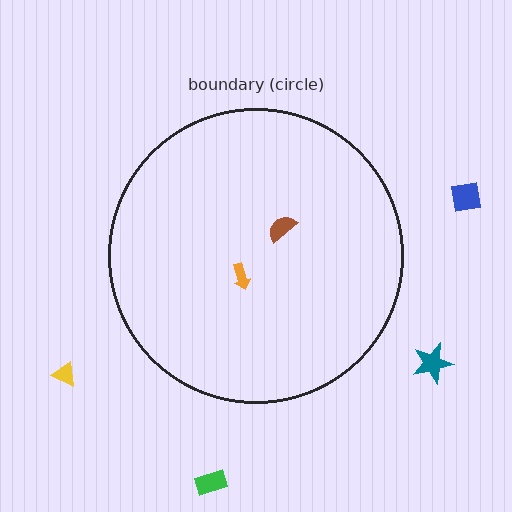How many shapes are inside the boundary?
2 inside, 4 outside.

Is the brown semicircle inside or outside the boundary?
Inside.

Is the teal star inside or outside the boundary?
Outside.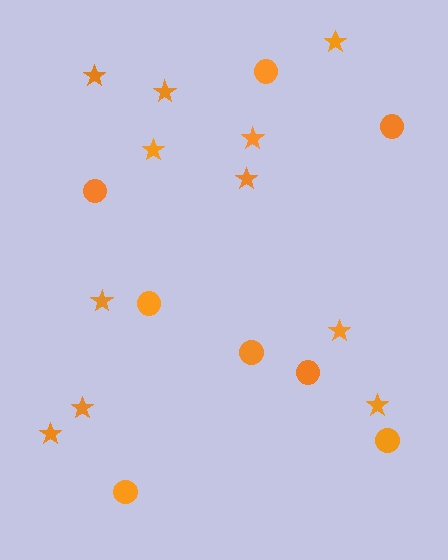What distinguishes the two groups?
There are 2 groups: one group of stars (11) and one group of circles (8).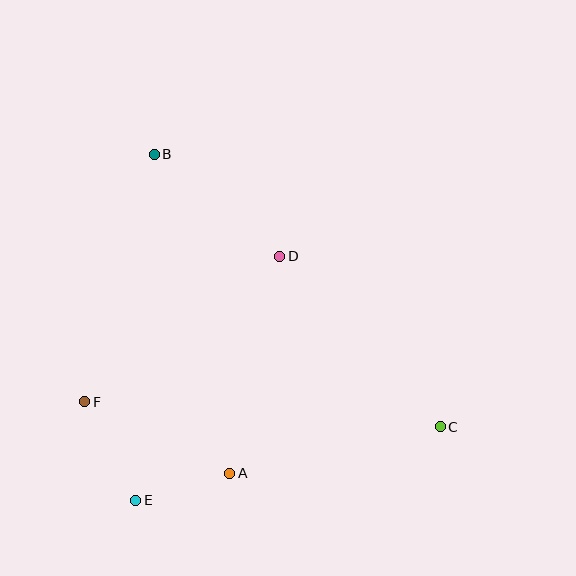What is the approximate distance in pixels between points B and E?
The distance between B and E is approximately 346 pixels.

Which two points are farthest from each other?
Points B and C are farthest from each other.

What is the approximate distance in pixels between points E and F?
The distance between E and F is approximately 111 pixels.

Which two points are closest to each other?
Points A and E are closest to each other.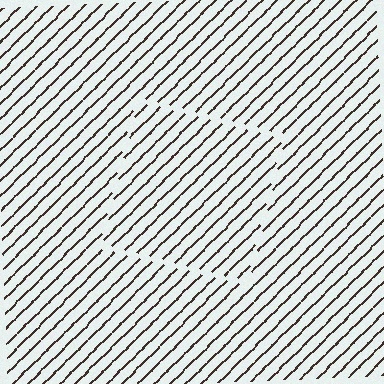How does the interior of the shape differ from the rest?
The interior of the shape contains the same grating, shifted by half a period — the contour is defined by the phase discontinuity where line-ends from the inner and outer gratings abut.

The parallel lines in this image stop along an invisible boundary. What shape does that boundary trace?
An illusory square. The interior of the shape contains the same grating, shifted by half a period — the contour is defined by the phase discontinuity where line-ends from the inner and outer gratings abut.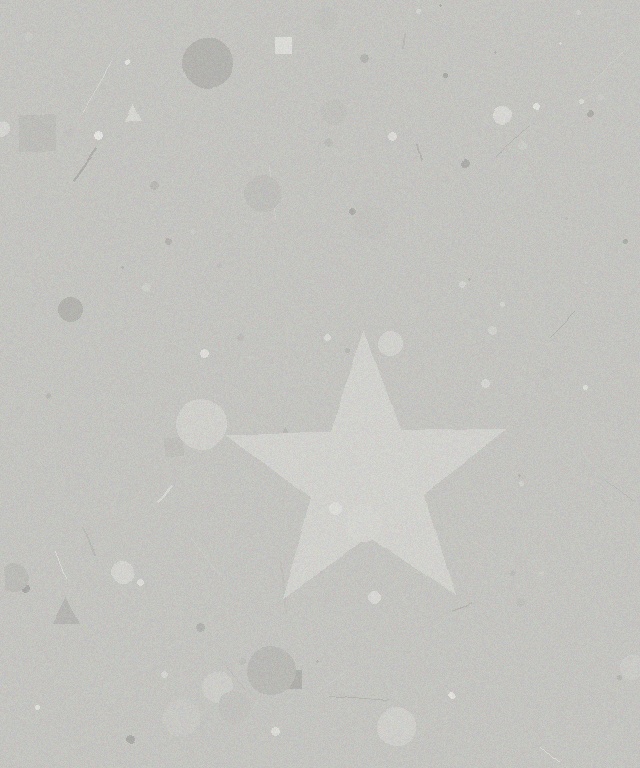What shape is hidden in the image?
A star is hidden in the image.